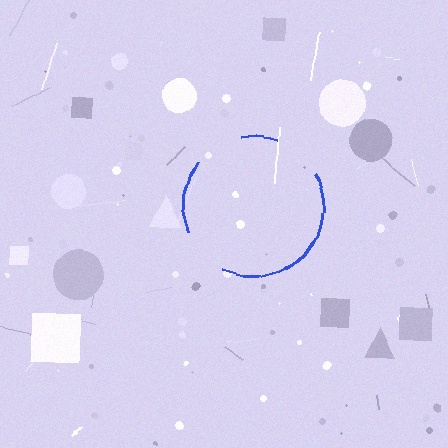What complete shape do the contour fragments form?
The contour fragments form a circle.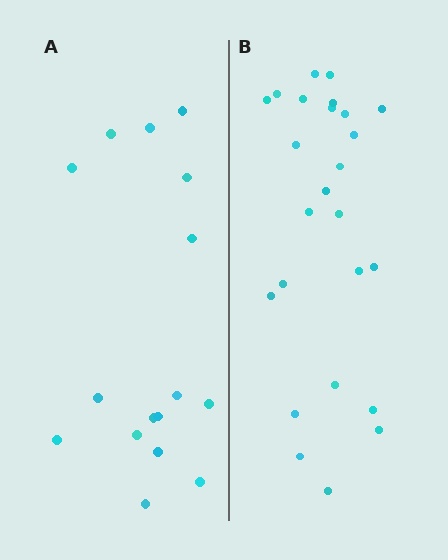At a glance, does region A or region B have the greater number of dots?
Region B (the right region) has more dots.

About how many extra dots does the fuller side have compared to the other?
Region B has roughly 8 or so more dots than region A.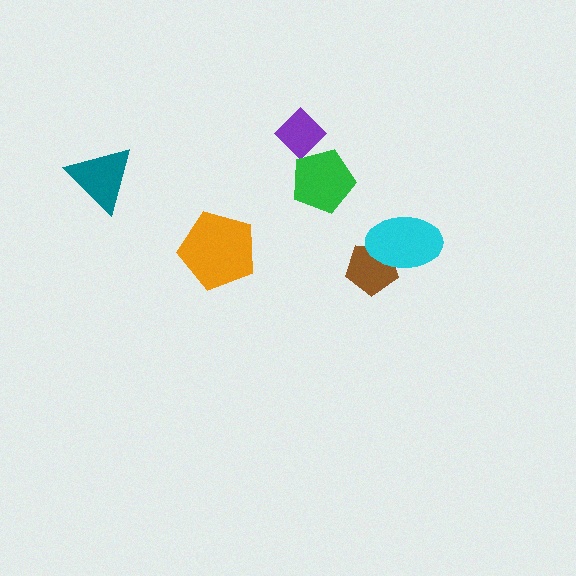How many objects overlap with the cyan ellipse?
1 object overlaps with the cyan ellipse.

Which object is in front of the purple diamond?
The green pentagon is in front of the purple diamond.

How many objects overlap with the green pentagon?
1 object overlaps with the green pentagon.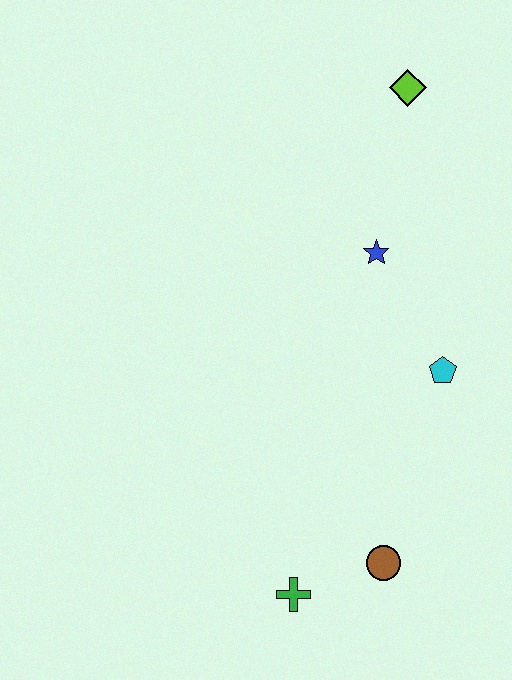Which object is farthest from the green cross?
The lime diamond is farthest from the green cross.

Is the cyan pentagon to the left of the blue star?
No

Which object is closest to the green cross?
The brown circle is closest to the green cross.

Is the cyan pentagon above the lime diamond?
No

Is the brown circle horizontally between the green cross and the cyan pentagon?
Yes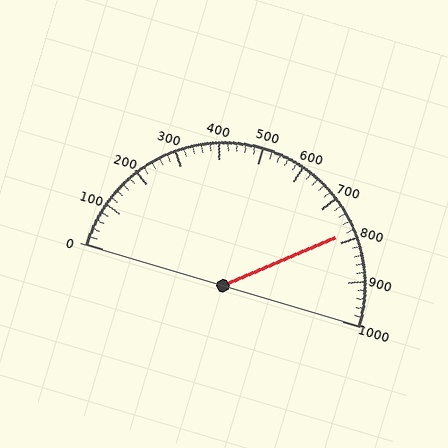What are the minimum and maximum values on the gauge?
The gauge ranges from 0 to 1000.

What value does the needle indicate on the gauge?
The needle indicates approximately 780.